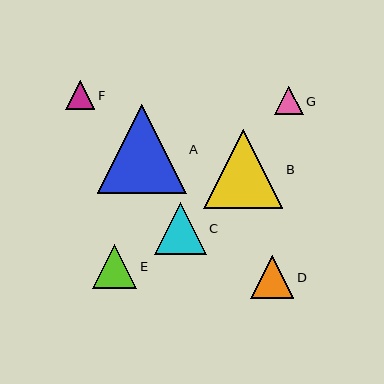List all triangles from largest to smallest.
From largest to smallest: A, B, C, E, D, F, G.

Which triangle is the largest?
Triangle A is the largest with a size of approximately 89 pixels.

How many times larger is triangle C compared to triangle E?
Triangle C is approximately 1.2 times the size of triangle E.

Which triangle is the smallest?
Triangle G is the smallest with a size of approximately 28 pixels.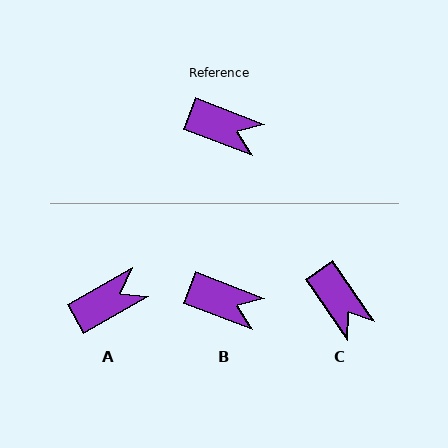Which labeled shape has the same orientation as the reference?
B.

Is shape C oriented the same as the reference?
No, it is off by about 35 degrees.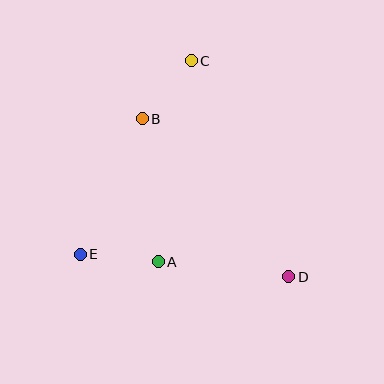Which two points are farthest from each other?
Points C and D are farthest from each other.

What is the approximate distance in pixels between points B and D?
The distance between B and D is approximately 215 pixels.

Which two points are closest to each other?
Points B and C are closest to each other.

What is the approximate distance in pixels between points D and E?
The distance between D and E is approximately 210 pixels.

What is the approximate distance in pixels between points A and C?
The distance between A and C is approximately 204 pixels.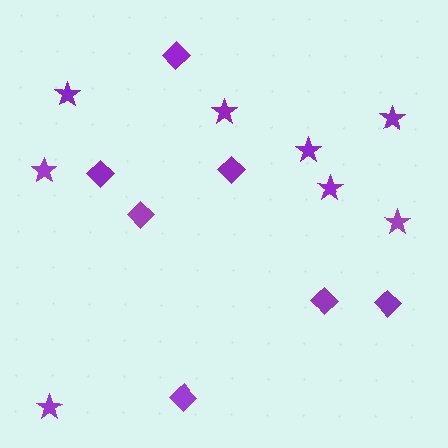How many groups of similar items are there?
There are 2 groups: one group of stars (8) and one group of diamonds (7).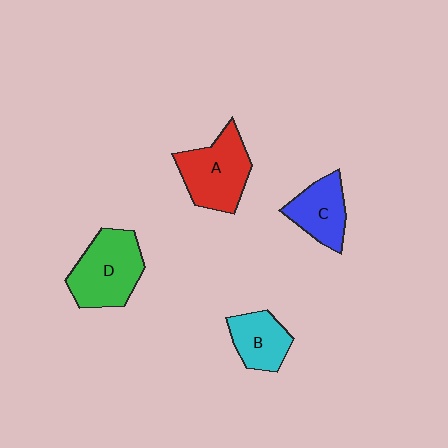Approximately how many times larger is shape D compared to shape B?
Approximately 1.6 times.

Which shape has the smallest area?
Shape B (cyan).